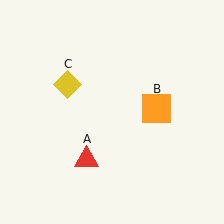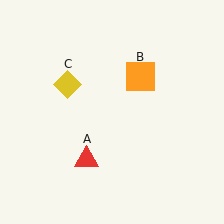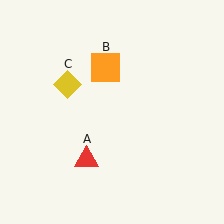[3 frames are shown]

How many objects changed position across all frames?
1 object changed position: orange square (object B).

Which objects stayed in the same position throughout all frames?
Red triangle (object A) and yellow diamond (object C) remained stationary.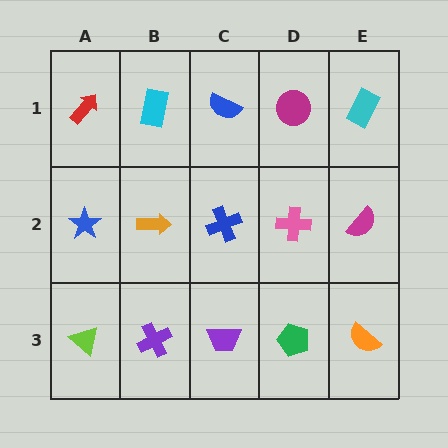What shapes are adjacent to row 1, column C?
A blue cross (row 2, column C), a cyan rectangle (row 1, column B), a magenta circle (row 1, column D).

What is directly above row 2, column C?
A blue semicircle.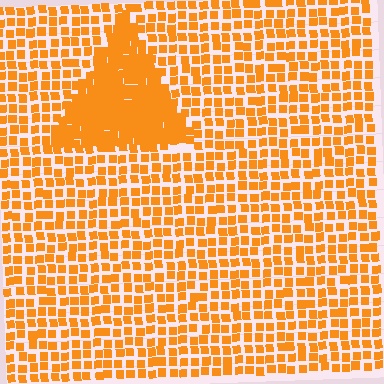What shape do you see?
I see a triangle.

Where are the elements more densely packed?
The elements are more densely packed inside the triangle boundary.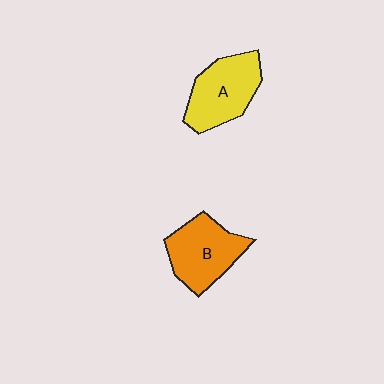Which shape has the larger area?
Shape A (yellow).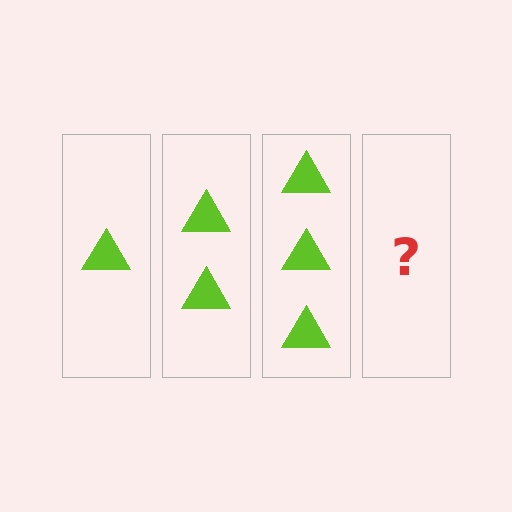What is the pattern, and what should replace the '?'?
The pattern is that each step adds one more triangle. The '?' should be 4 triangles.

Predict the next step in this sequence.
The next step is 4 triangles.